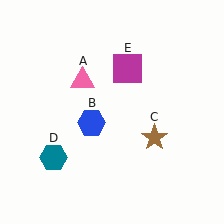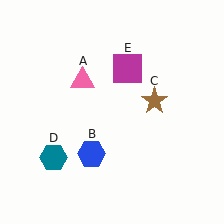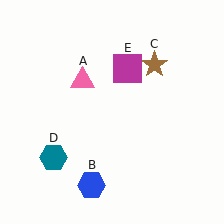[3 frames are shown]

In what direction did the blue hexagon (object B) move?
The blue hexagon (object B) moved down.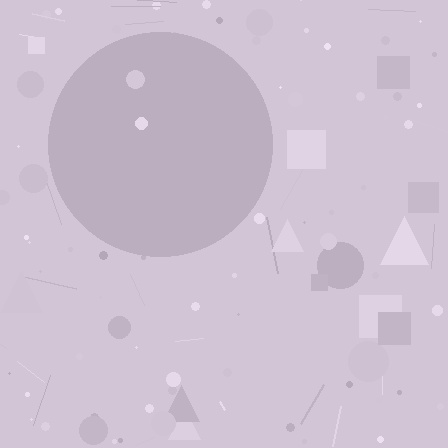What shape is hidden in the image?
A circle is hidden in the image.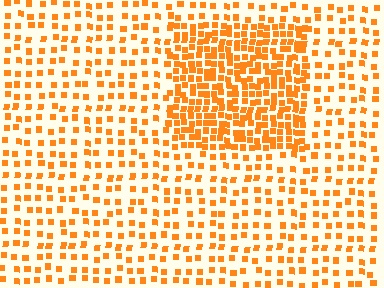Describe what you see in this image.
The image contains small orange elements arranged at two different densities. A rectangle-shaped region is visible where the elements are more densely packed than the surrounding area.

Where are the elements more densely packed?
The elements are more densely packed inside the rectangle boundary.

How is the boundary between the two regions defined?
The boundary is defined by a change in element density (approximately 2.4x ratio). All elements are the same color, size, and shape.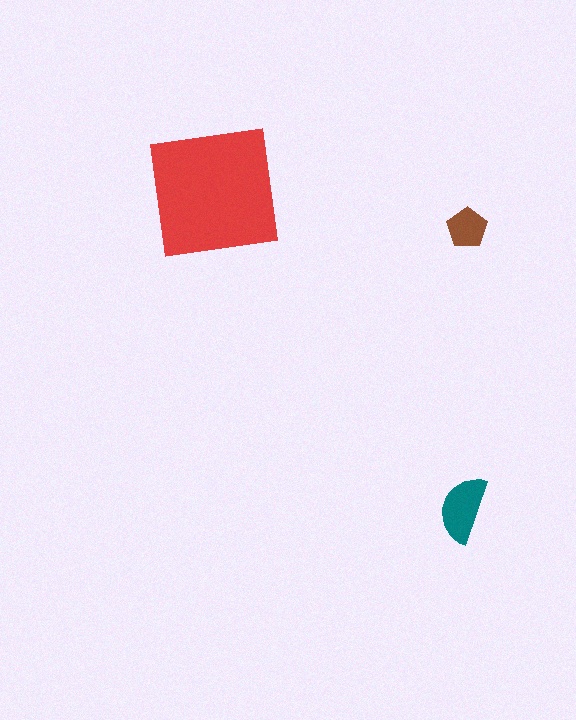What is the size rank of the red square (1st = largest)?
1st.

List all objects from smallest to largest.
The brown pentagon, the teal semicircle, the red square.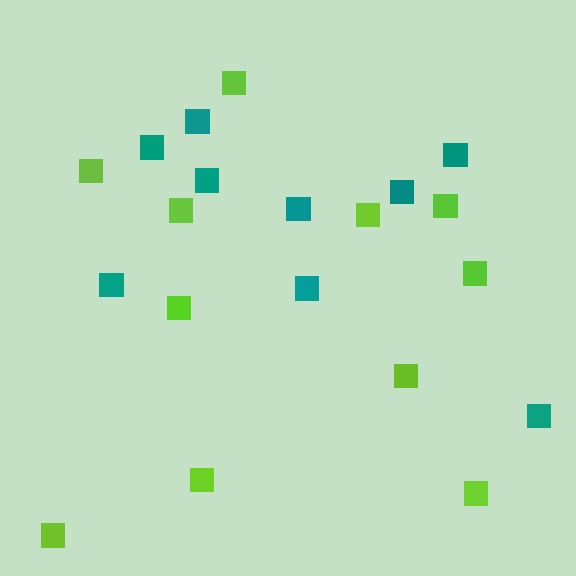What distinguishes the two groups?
There are 2 groups: one group of lime squares (11) and one group of teal squares (9).